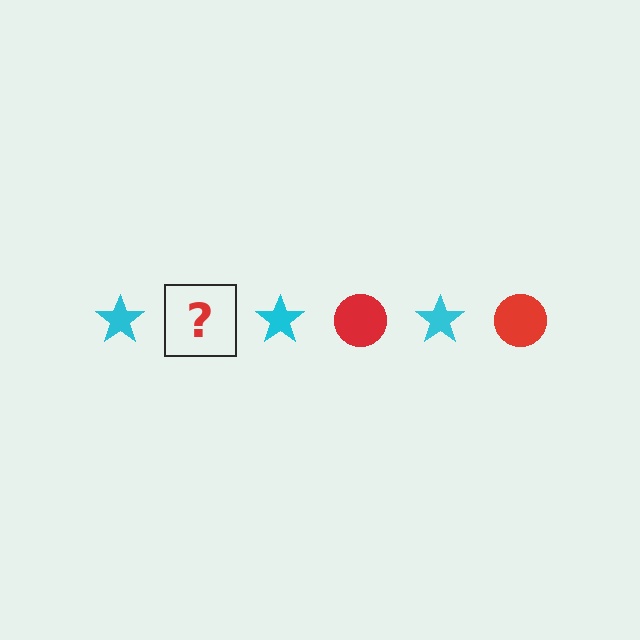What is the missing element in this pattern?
The missing element is a red circle.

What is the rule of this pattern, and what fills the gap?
The rule is that the pattern alternates between cyan star and red circle. The gap should be filled with a red circle.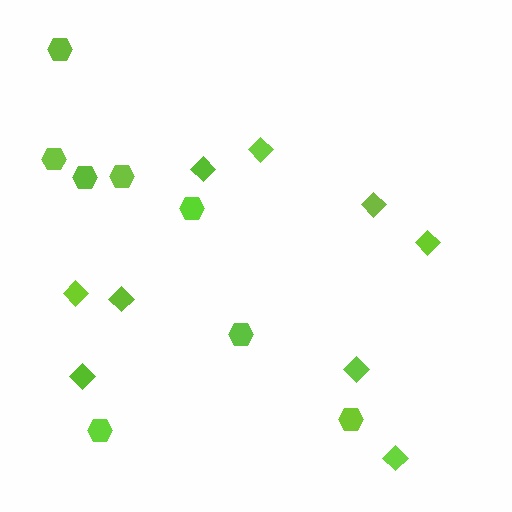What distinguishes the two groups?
There are 2 groups: one group of hexagons (8) and one group of diamonds (9).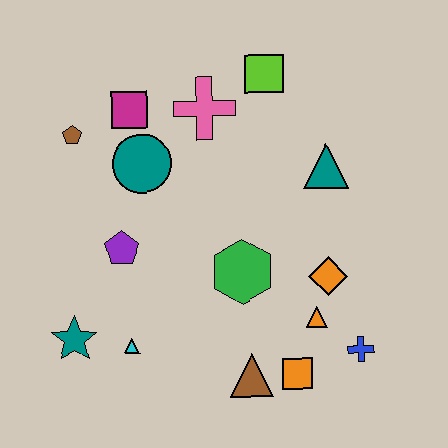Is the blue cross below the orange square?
No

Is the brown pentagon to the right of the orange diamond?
No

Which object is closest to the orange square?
The brown triangle is closest to the orange square.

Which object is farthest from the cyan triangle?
The lime square is farthest from the cyan triangle.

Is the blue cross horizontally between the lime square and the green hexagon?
No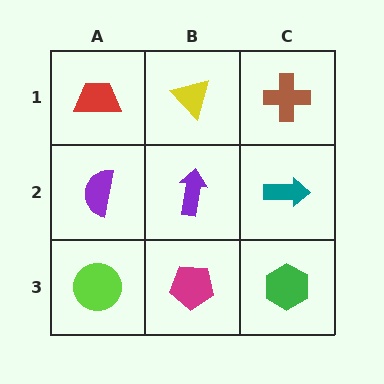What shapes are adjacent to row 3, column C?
A teal arrow (row 2, column C), a magenta pentagon (row 3, column B).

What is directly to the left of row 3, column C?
A magenta pentagon.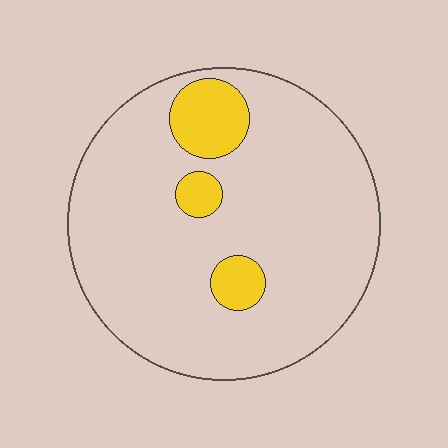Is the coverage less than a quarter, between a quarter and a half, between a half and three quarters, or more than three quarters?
Less than a quarter.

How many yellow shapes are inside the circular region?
3.